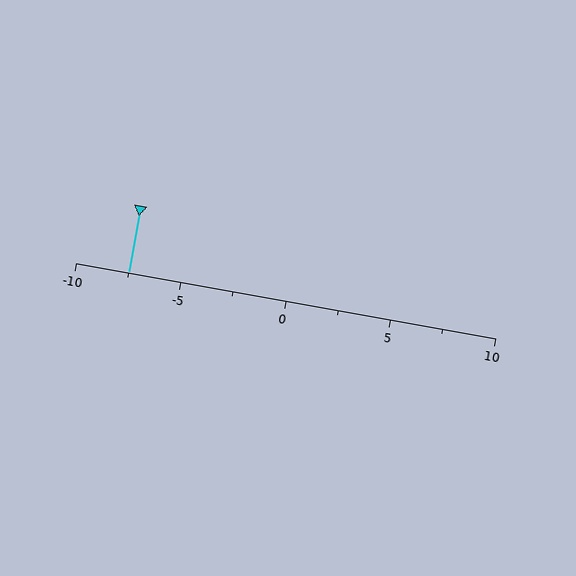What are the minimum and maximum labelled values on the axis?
The axis runs from -10 to 10.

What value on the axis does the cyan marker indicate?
The marker indicates approximately -7.5.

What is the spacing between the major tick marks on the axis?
The major ticks are spaced 5 apart.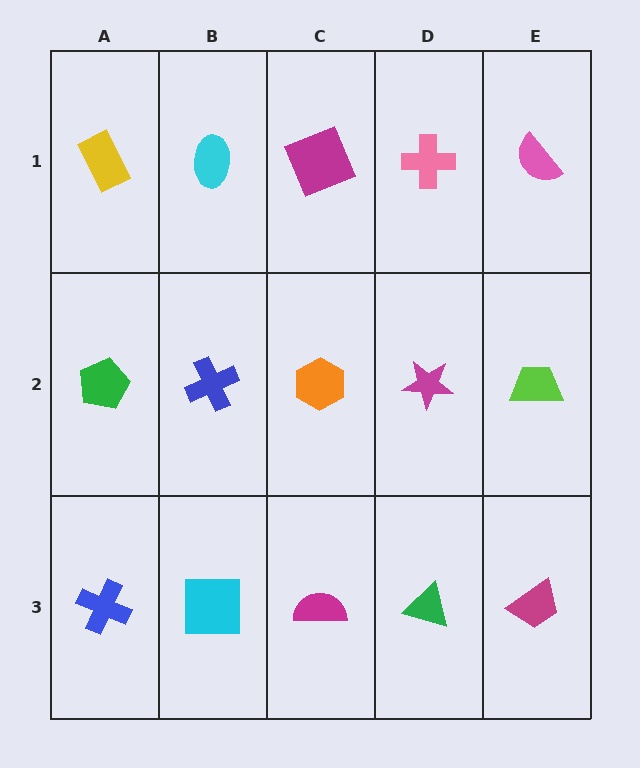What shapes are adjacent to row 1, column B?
A blue cross (row 2, column B), a yellow rectangle (row 1, column A), a magenta square (row 1, column C).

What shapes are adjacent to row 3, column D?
A magenta star (row 2, column D), a magenta semicircle (row 3, column C), a magenta trapezoid (row 3, column E).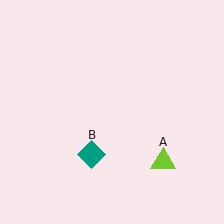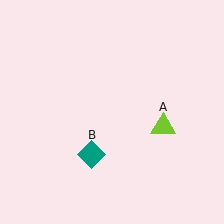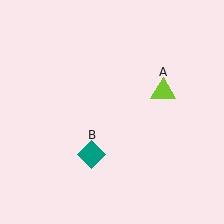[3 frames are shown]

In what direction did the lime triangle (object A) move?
The lime triangle (object A) moved up.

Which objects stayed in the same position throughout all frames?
Teal diamond (object B) remained stationary.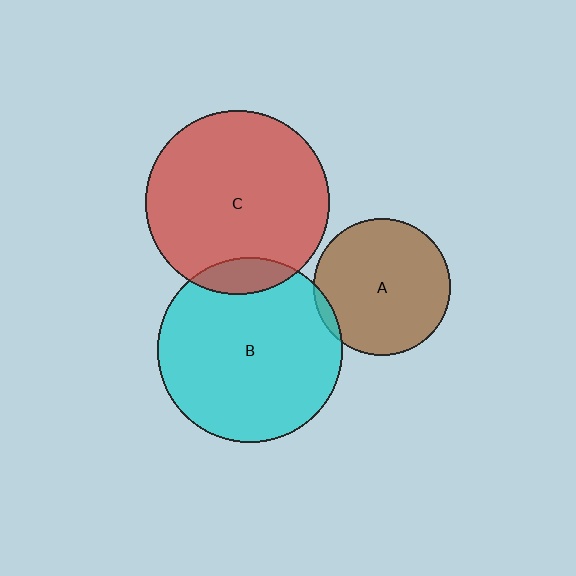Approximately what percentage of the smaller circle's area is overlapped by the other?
Approximately 10%.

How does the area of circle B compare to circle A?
Approximately 1.8 times.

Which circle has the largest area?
Circle B (cyan).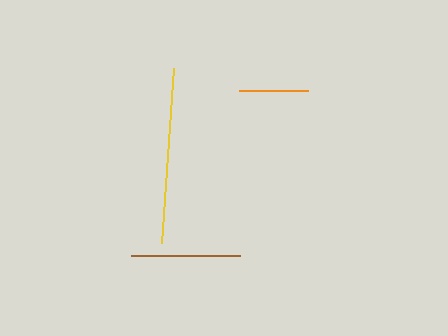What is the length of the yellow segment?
The yellow segment is approximately 176 pixels long.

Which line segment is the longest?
The yellow line is the longest at approximately 176 pixels.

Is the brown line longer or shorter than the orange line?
The brown line is longer than the orange line.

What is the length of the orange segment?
The orange segment is approximately 70 pixels long.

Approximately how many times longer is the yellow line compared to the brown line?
The yellow line is approximately 1.6 times the length of the brown line.